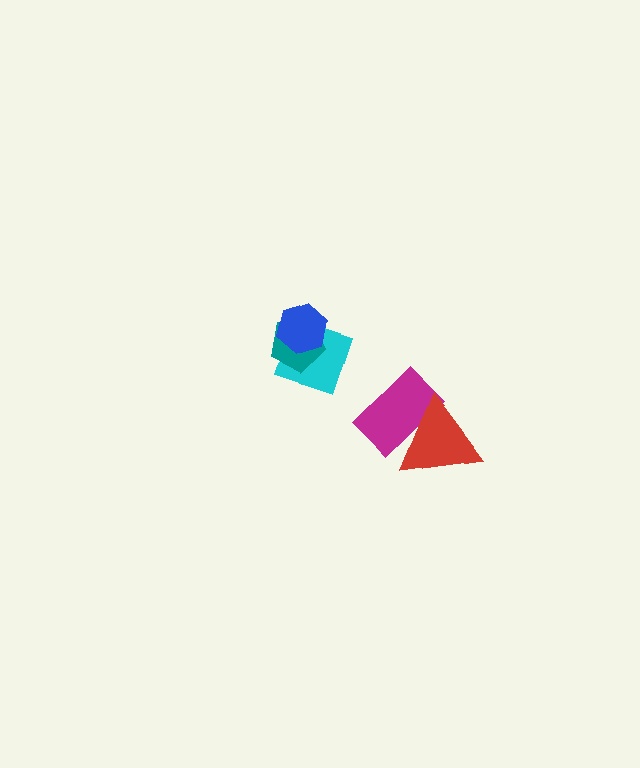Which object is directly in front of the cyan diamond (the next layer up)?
The teal pentagon is directly in front of the cyan diamond.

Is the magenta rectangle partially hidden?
Yes, it is partially covered by another shape.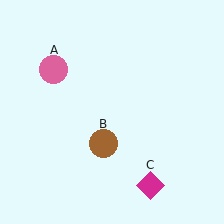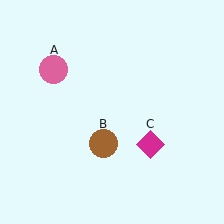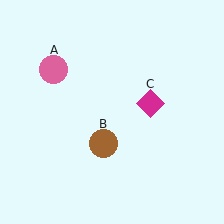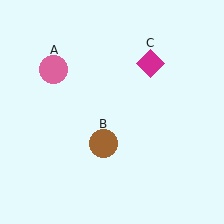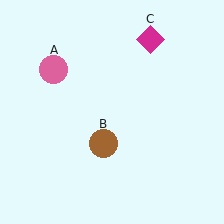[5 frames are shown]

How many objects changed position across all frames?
1 object changed position: magenta diamond (object C).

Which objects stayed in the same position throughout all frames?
Pink circle (object A) and brown circle (object B) remained stationary.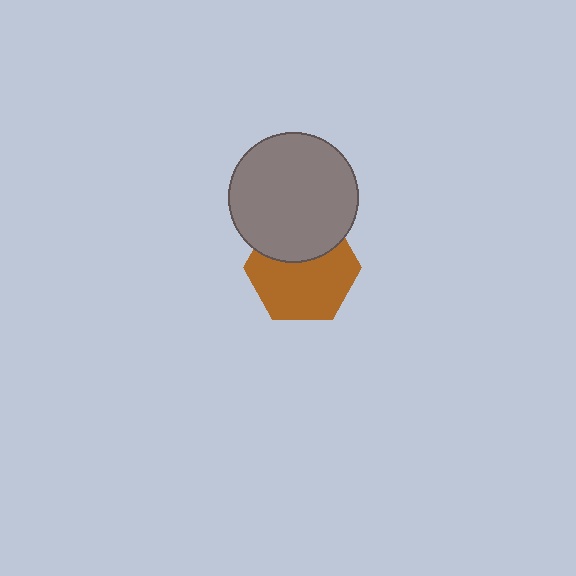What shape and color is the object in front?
The object in front is a gray circle.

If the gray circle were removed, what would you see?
You would see the complete brown hexagon.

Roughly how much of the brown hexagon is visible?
About half of it is visible (roughly 64%).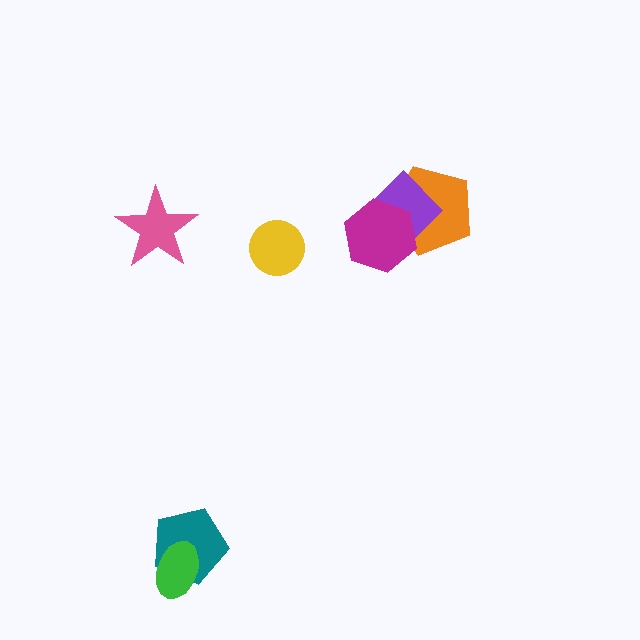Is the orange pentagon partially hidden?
Yes, it is partially covered by another shape.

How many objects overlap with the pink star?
0 objects overlap with the pink star.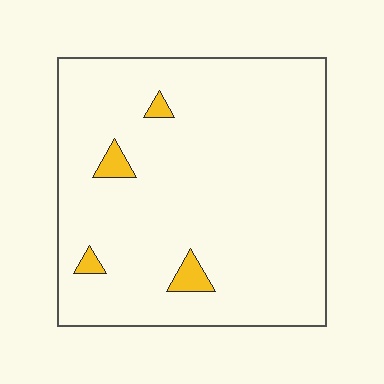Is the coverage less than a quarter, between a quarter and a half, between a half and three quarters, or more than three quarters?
Less than a quarter.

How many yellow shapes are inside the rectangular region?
4.